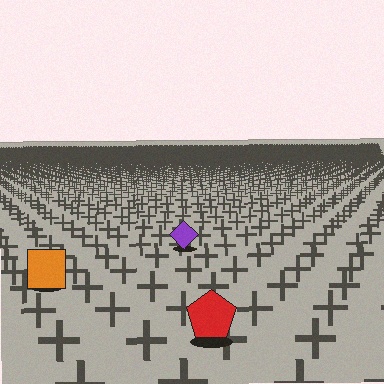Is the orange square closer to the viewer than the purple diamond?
Yes. The orange square is closer — you can tell from the texture gradient: the ground texture is coarser near it.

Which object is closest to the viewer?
The red pentagon is closest. The texture marks near it are larger and more spread out.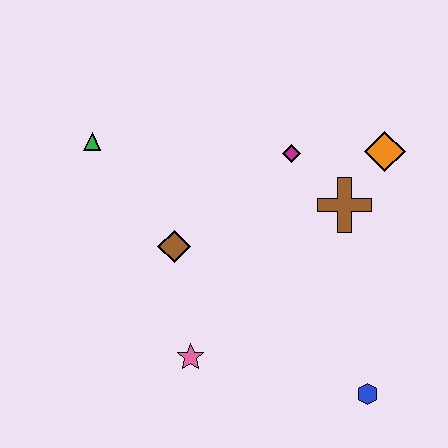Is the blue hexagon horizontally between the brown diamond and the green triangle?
No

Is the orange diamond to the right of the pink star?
Yes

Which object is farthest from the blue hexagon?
The green triangle is farthest from the blue hexagon.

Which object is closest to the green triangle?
The brown diamond is closest to the green triangle.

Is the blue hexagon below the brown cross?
Yes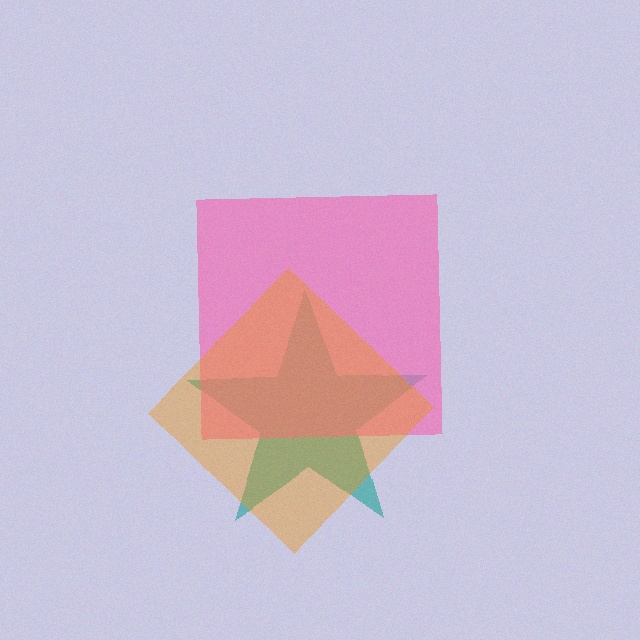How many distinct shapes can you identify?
There are 3 distinct shapes: a teal star, a pink square, an orange diamond.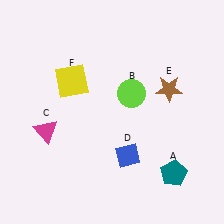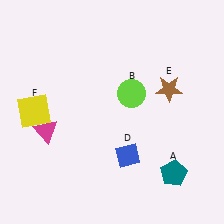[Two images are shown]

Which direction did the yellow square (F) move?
The yellow square (F) moved left.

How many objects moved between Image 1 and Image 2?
1 object moved between the two images.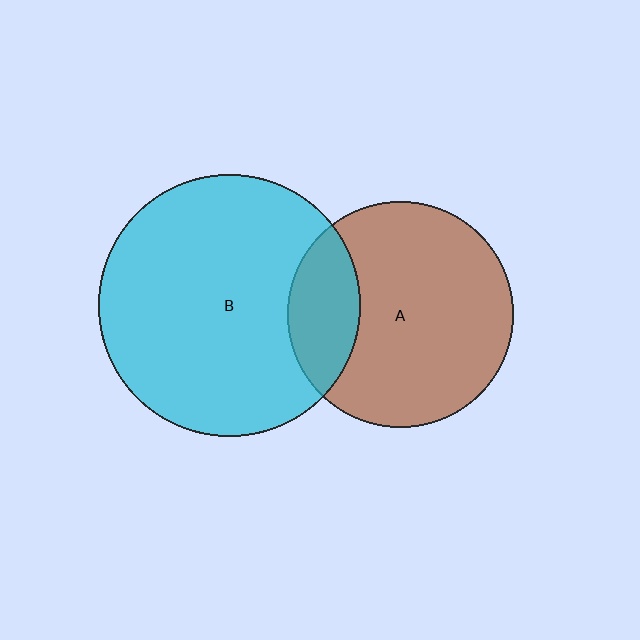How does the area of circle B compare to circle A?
Approximately 1.3 times.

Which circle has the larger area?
Circle B (cyan).